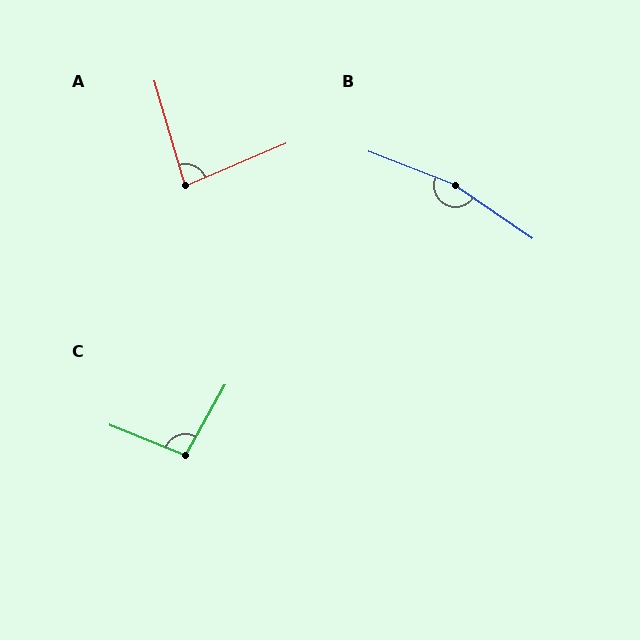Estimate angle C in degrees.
Approximately 97 degrees.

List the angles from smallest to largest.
A (84°), C (97°), B (167°).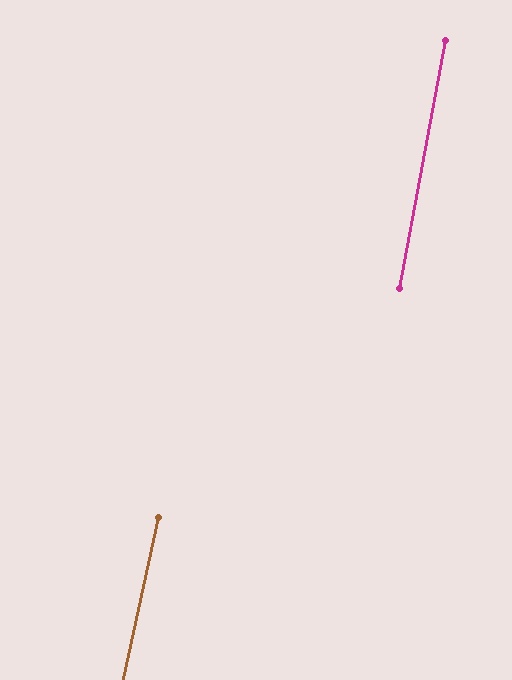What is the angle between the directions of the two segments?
Approximately 2 degrees.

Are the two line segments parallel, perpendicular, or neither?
Parallel — their directions differ by only 1.7°.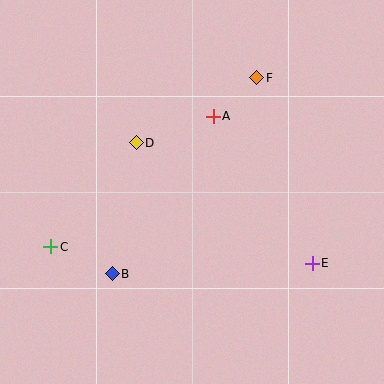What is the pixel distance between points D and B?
The distance between D and B is 133 pixels.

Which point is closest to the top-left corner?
Point D is closest to the top-left corner.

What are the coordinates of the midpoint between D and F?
The midpoint between D and F is at (197, 110).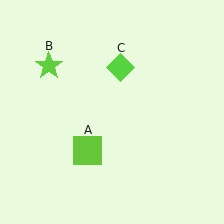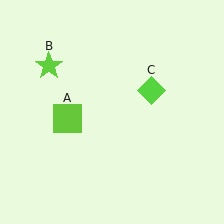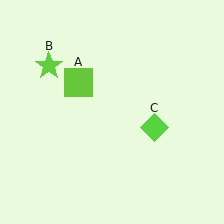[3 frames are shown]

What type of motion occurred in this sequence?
The lime square (object A), lime diamond (object C) rotated clockwise around the center of the scene.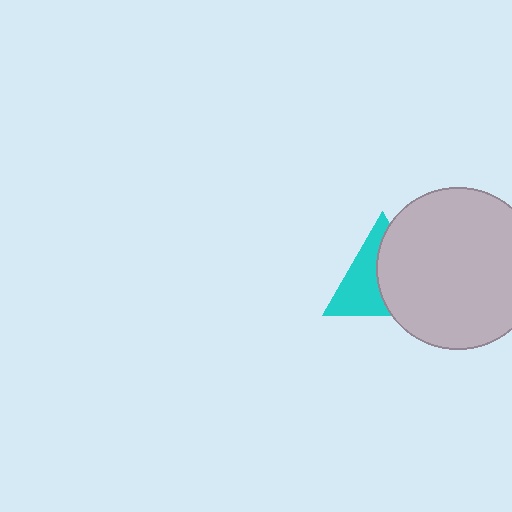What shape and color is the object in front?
The object in front is a light gray circle.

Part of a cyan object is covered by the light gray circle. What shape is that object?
It is a triangle.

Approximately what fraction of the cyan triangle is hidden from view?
Roughly 52% of the cyan triangle is hidden behind the light gray circle.